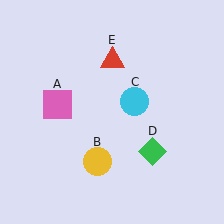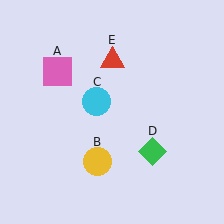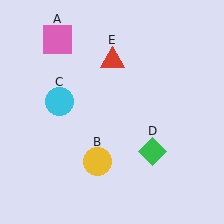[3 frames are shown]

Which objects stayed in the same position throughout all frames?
Yellow circle (object B) and green diamond (object D) and red triangle (object E) remained stationary.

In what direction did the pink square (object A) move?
The pink square (object A) moved up.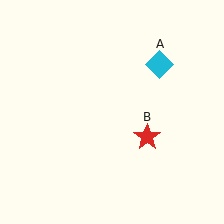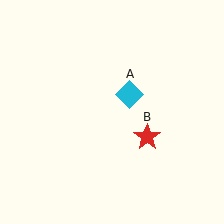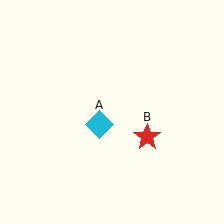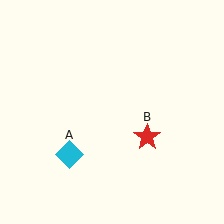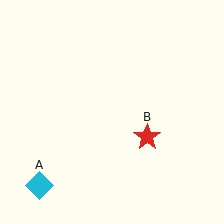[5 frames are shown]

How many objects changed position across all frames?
1 object changed position: cyan diamond (object A).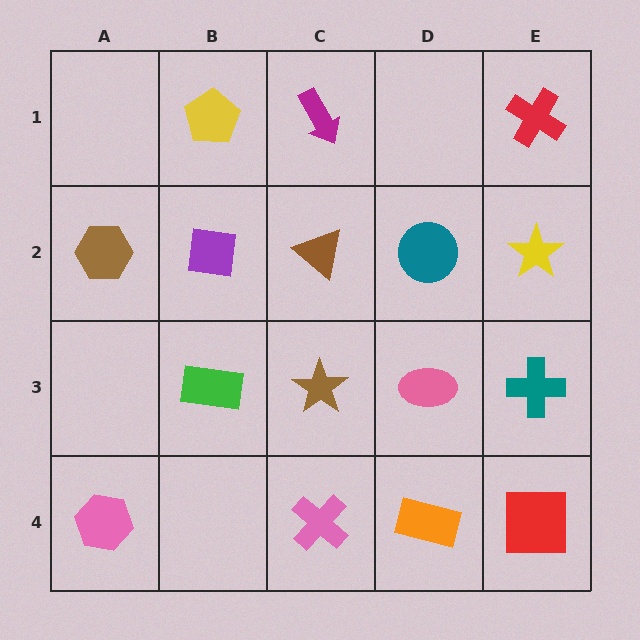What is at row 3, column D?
A pink ellipse.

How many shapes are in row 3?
4 shapes.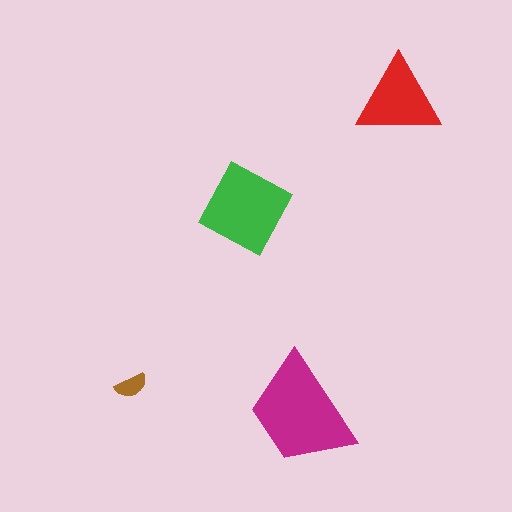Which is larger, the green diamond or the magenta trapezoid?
The magenta trapezoid.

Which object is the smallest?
The brown semicircle.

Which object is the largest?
The magenta trapezoid.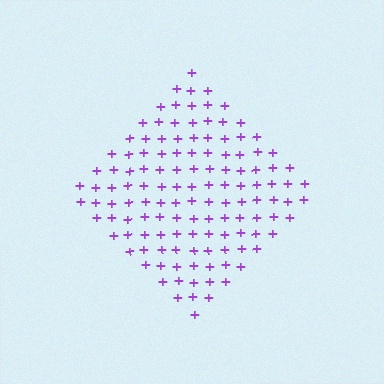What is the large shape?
The large shape is a diamond.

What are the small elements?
The small elements are plus signs.